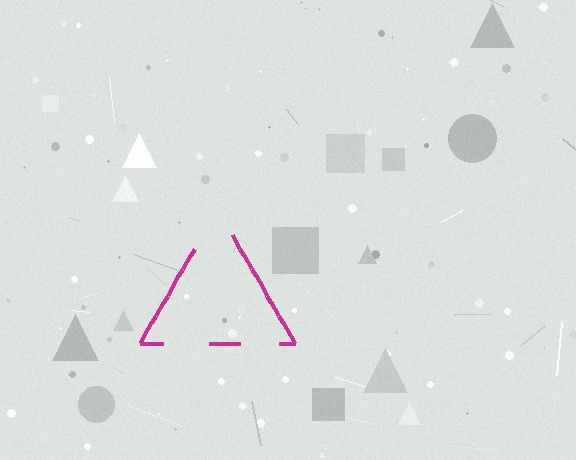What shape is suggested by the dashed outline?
The dashed outline suggests a triangle.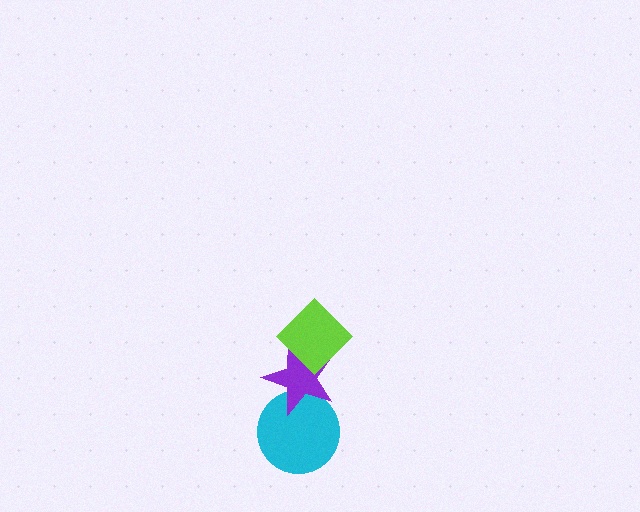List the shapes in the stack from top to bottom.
From top to bottom: the lime diamond, the purple star, the cyan circle.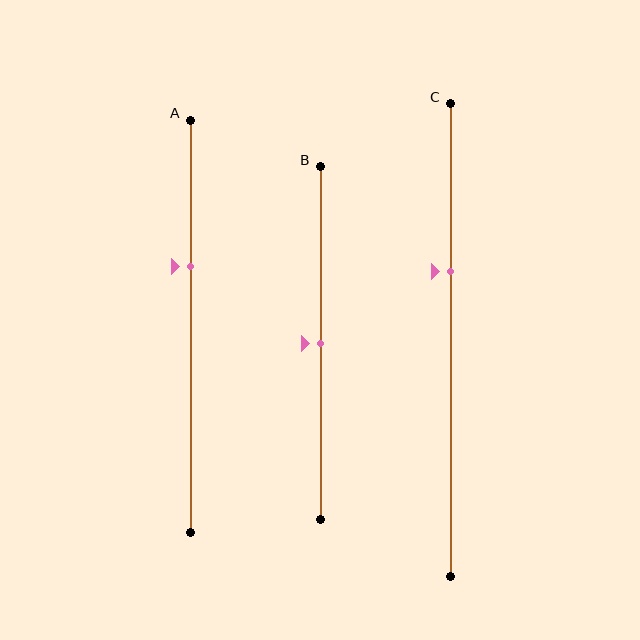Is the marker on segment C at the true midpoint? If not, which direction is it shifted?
No, the marker on segment C is shifted upward by about 14% of the segment length.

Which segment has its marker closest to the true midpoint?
Segment B has its marker closest to the true midpoint.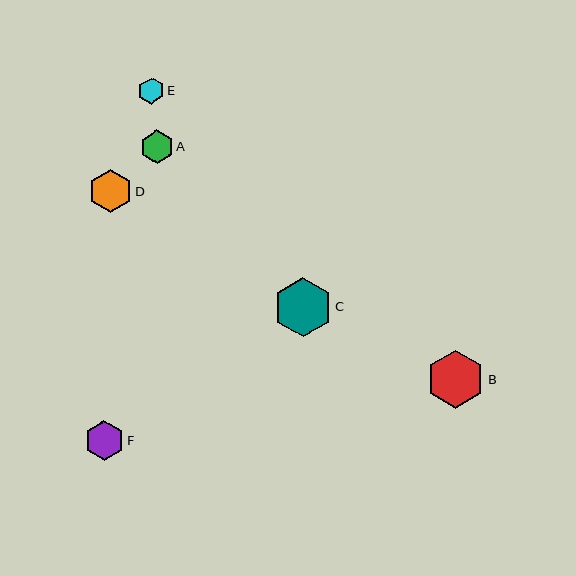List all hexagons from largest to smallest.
From largest to smallest: C, B, D, F, A, E.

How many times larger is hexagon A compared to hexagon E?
Hexagon A is approximately 1.3 times the size of hexagon E.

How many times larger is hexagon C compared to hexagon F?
Hexagon C is approximately 1.5 times the size of hexagon F.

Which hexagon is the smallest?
Hexagon E is the smallest with a size of approximately 26 pixels.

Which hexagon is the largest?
Hexagon C is the largest with a size of approximately 59 pixels.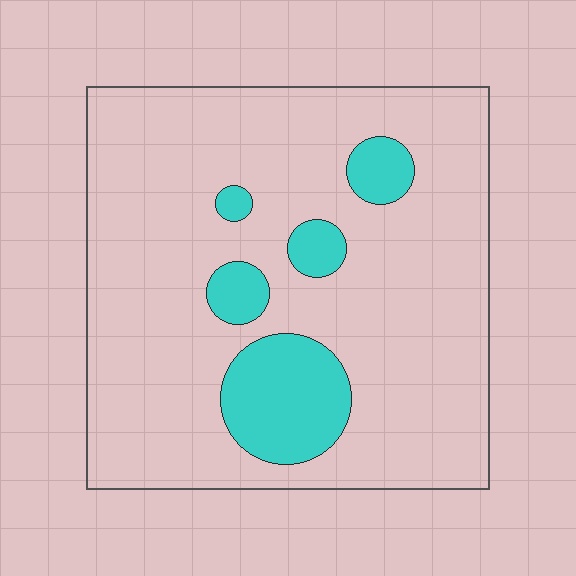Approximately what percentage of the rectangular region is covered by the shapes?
Approximately 15%.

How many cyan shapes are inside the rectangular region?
5.